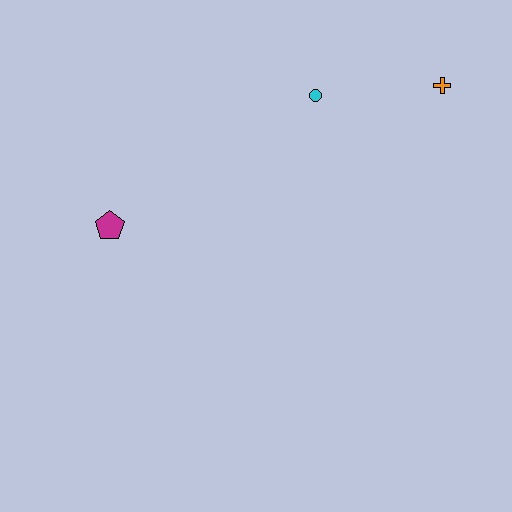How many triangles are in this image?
There are no triangles.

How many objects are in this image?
There are 3 objects.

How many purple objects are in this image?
There are no purple objects.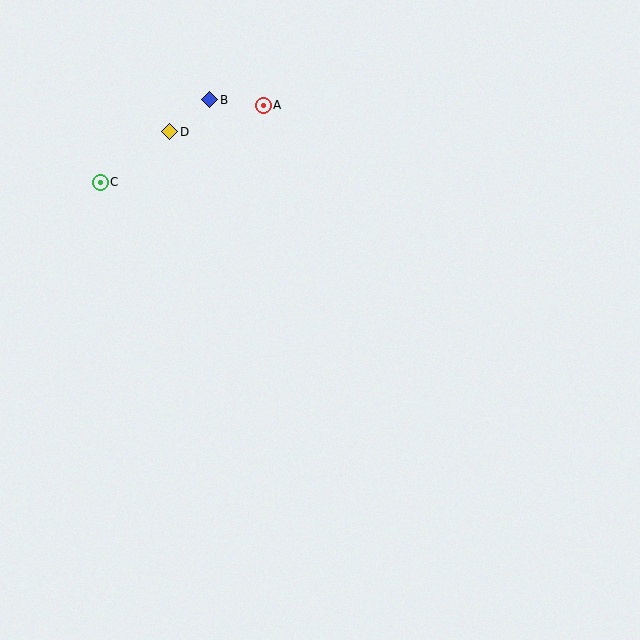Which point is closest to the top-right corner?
Point A is closest to the top-right corner.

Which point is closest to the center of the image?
Point A at (263, 105) is closest to the center.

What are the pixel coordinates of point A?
Point A is at (263, 105).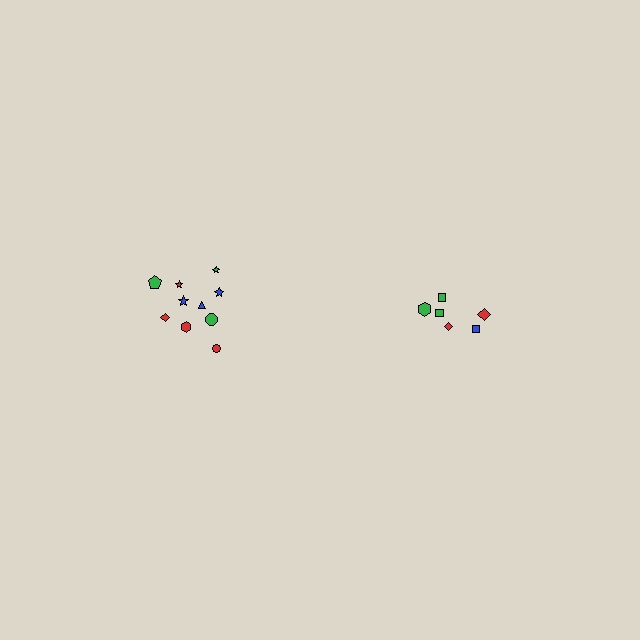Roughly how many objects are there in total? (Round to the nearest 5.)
Roughly 15 objects in total.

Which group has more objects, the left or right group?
The left group.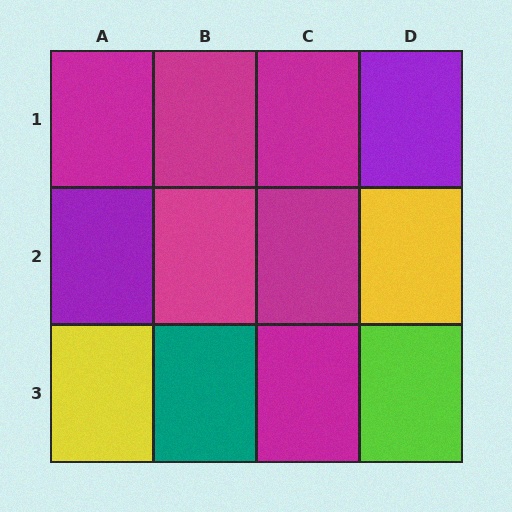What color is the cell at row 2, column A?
Purple.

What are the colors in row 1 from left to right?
Magenta, magenta, magenta, purple.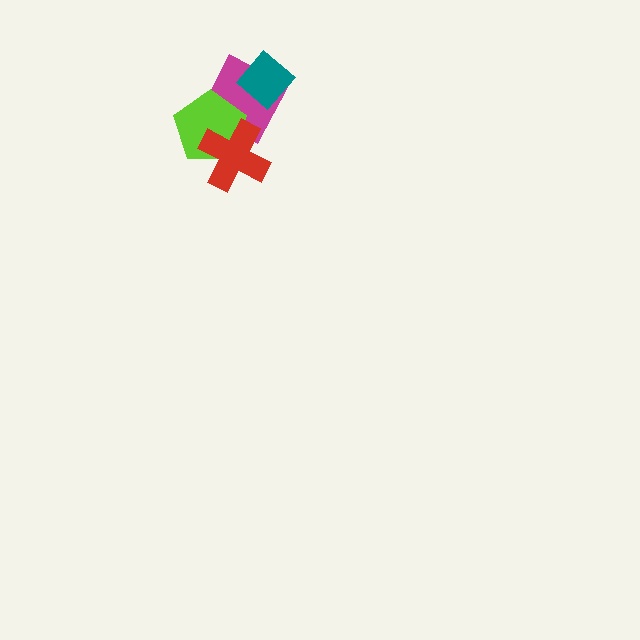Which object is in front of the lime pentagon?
The red cross is in front of the lime pentagon.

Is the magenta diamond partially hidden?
Yes, it is partially covered by another shape.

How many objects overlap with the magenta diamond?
3 objects overlap with the magenta diamond.